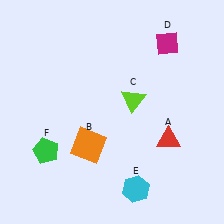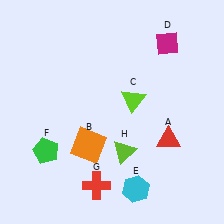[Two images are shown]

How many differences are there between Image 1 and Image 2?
There are 2 differences between the two images.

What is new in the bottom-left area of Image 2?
A red cross (G) was added in the bottom-left area of Image 2.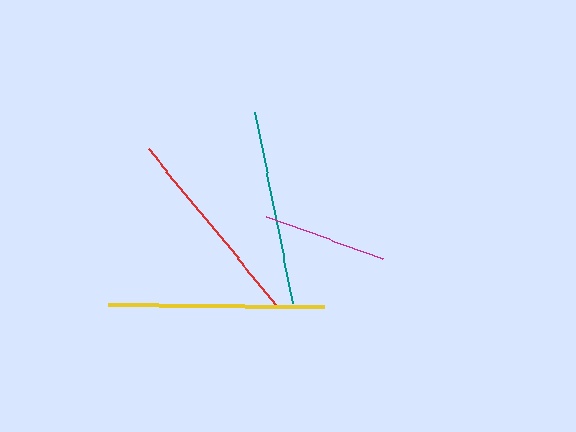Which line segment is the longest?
The yellow line is the longest at approximately 216 pixels.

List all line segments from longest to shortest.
From longest to shortest: yellow, red, teal, magenta.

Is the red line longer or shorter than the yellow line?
The yellow line is longer than the red line.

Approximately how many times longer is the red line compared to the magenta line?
The red line is approximately 1.6 times the length of the magenta line.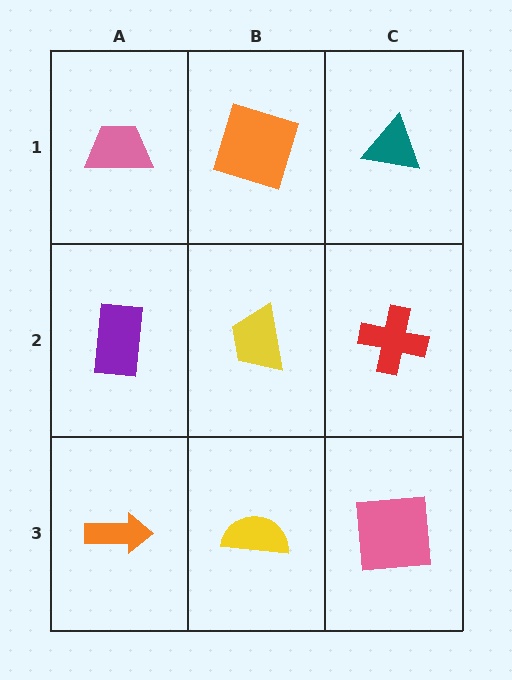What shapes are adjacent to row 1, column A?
A purple rectangle (row 2, column A), an orange square (row 1, column B).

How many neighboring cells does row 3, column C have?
2.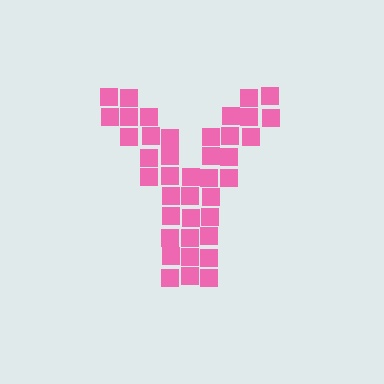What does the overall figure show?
The overall figure shows the letter Y.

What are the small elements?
The small elements are squares.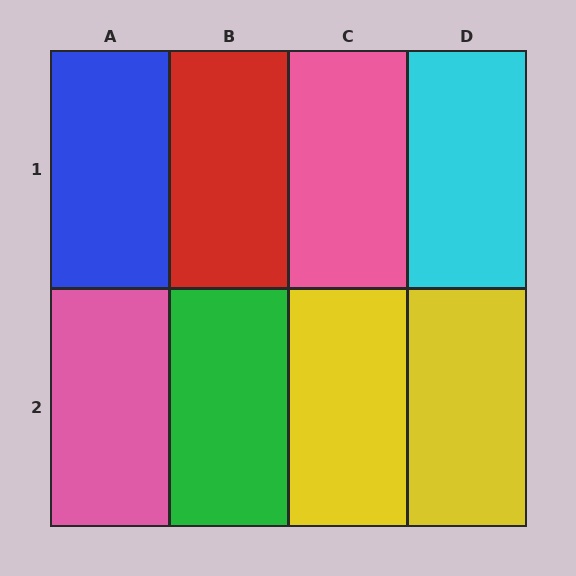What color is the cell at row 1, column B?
Red.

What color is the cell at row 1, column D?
Cyan.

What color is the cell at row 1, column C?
Pink.